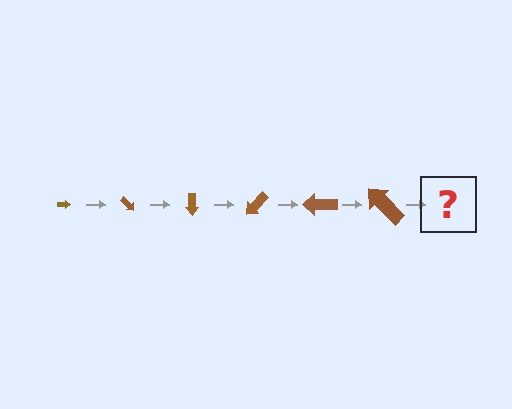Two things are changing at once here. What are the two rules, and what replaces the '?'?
The two rules are that the arrow grows larger each step and it rotates 45 degrees each step. The '?' should be an arrow, larger than the previous one and rotated 270 degrees from the start.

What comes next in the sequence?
The next element should be an arrow, larger than the previous one and rotated 270 degrees from the start.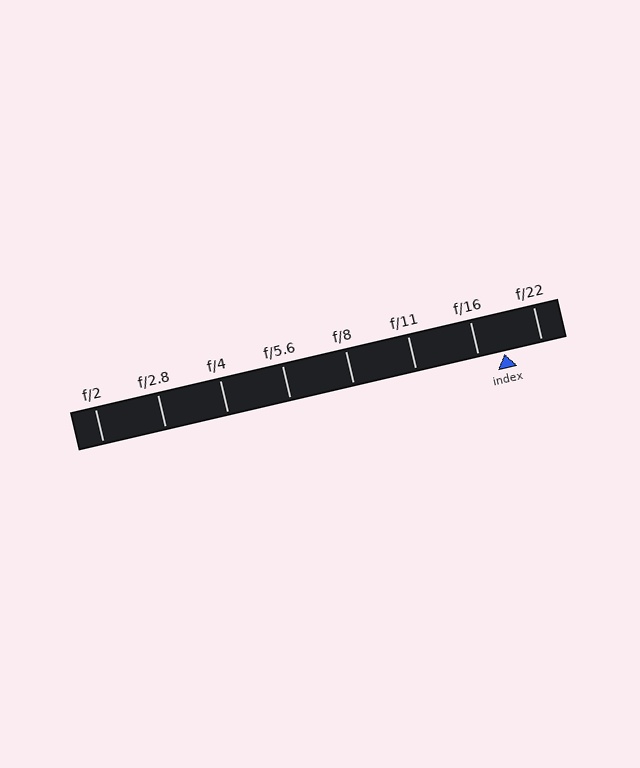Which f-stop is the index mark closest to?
The index mark is closest to f/16.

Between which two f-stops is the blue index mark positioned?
The index mark is between f/16 and f/22.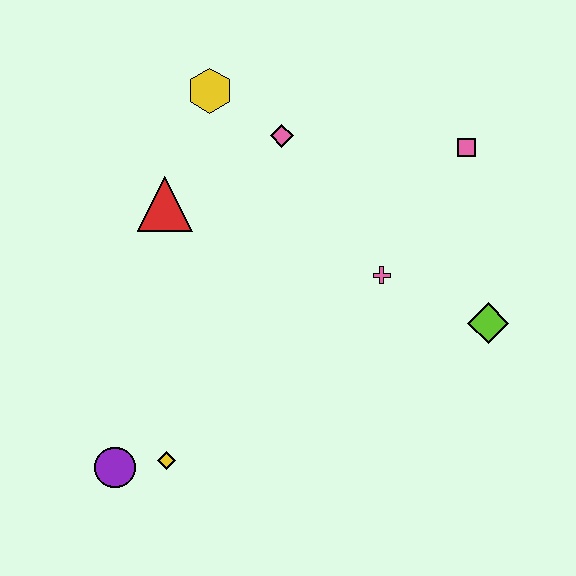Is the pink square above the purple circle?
Yes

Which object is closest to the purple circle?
The yellow diamond is closest to the purple circle.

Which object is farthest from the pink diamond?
The purple circle is farthest from the pink diamond.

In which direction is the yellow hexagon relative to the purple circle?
The yellow hexagon is above the purple circle.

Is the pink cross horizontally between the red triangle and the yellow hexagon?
No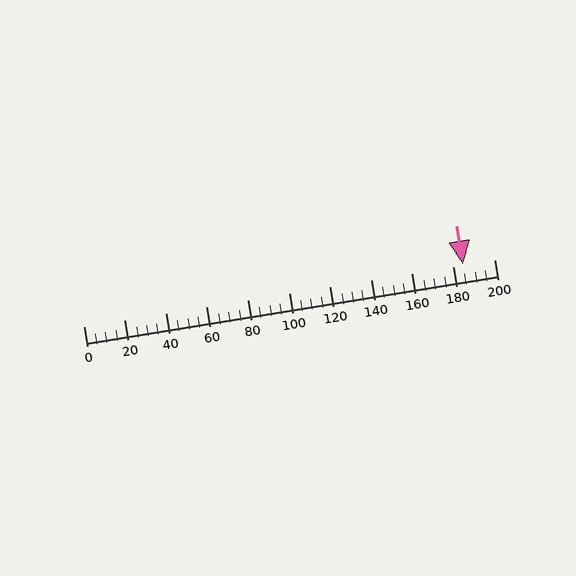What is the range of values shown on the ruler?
The ruler shows values from 0 to 200.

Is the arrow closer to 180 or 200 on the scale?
The arrow is closer to 180.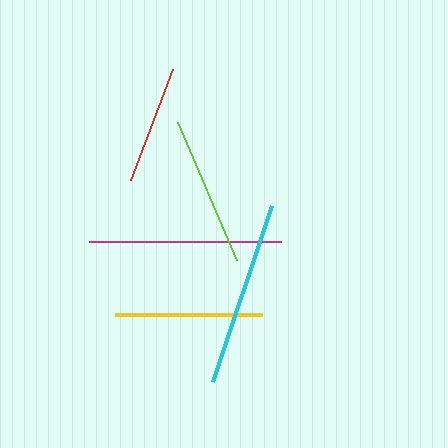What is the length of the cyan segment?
The cyan segment is approximately 186 pixels long.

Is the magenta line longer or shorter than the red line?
The magenta line is longer than the red line.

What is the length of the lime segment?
The lime segment is approximately 151 pixels long.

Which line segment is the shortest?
The red line is the shortest at approximately 119 pixels.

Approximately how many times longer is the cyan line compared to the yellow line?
The cyan line is approximately 1.3 times the length of the yellow line.